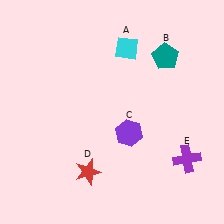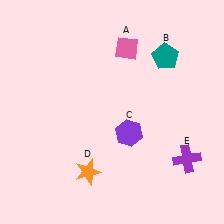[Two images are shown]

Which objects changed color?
A changed from cyan to pink. D changed from red to orange.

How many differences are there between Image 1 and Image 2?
There are 2 differences between the two images.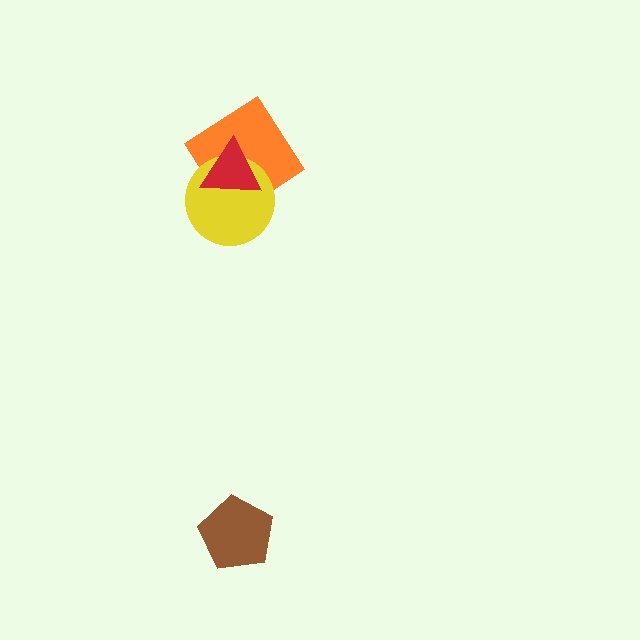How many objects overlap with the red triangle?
2 objects overlap with the red triangle.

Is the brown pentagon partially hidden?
No, no other shape covers it.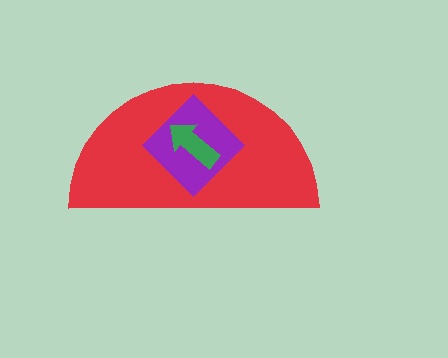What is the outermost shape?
The red semicircle.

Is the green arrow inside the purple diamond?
Yes.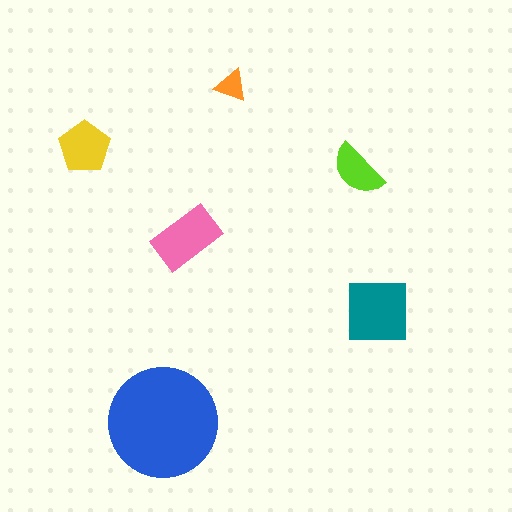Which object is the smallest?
The orange triangle.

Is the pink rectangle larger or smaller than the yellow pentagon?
Larger.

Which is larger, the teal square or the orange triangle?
The teal square.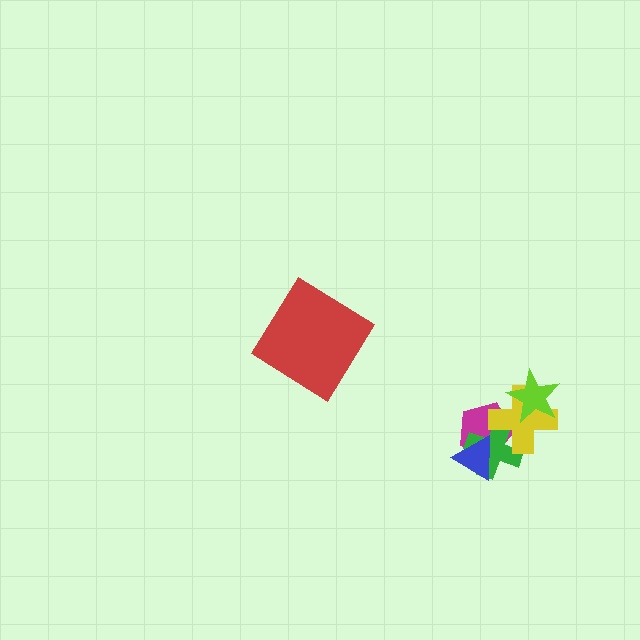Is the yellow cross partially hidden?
Yes, it is partially covered by another shape.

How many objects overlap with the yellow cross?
3 objects overlap with the yellow cross.